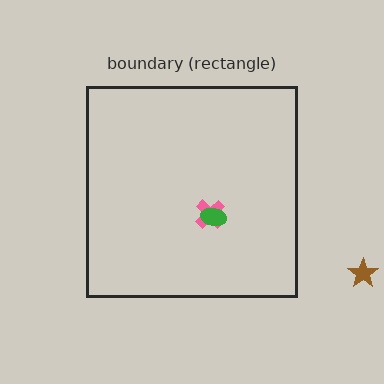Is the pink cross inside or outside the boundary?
Inside.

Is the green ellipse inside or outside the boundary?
Inside.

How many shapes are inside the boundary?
2 inside, 1 outside.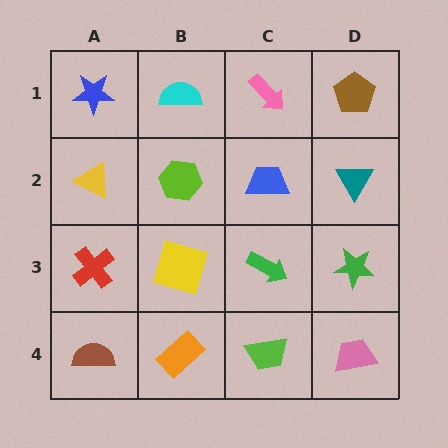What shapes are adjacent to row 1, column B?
A lime hexagon (row 2, column B), a blue star (row 1, column A), a pink arrow (row 1, column C).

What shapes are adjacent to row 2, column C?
A pink arrow (row 1, column C), a green arrow (row 3, column C), a lime hexagon (row 2, column B), a teal triangle (row 2, column D).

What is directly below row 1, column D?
A teal triangle.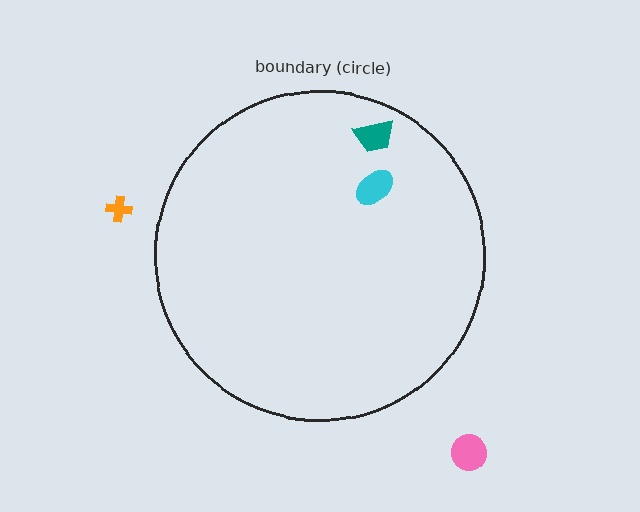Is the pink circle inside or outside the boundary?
Outside.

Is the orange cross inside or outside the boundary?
Outside.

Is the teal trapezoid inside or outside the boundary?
Inside.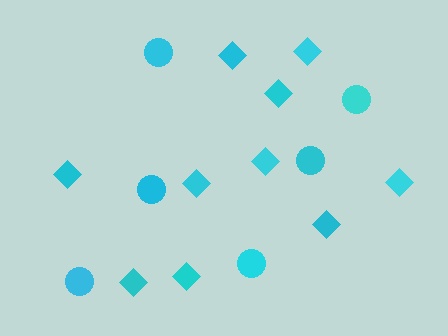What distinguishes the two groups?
There are 2 groups: one group of circles (6) and one group of diamonds (10).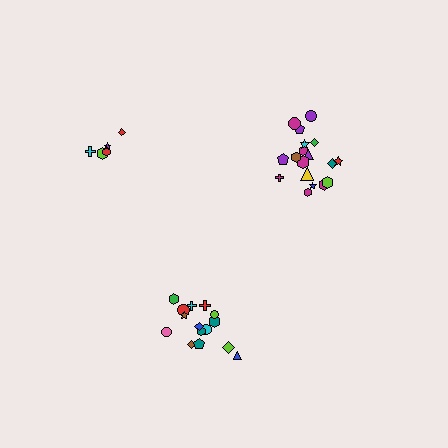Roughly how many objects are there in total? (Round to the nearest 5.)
Roughly 40 objects in total.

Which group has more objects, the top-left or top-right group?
The top-right group.